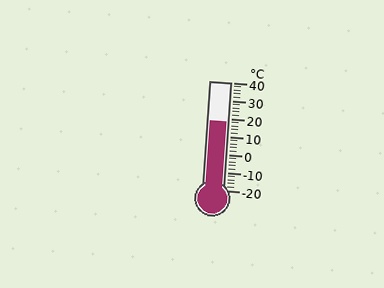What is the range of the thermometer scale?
The thermometer scale ranges from -20°C to 40°C.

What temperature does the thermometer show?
The thermometer shows approximately 18°C.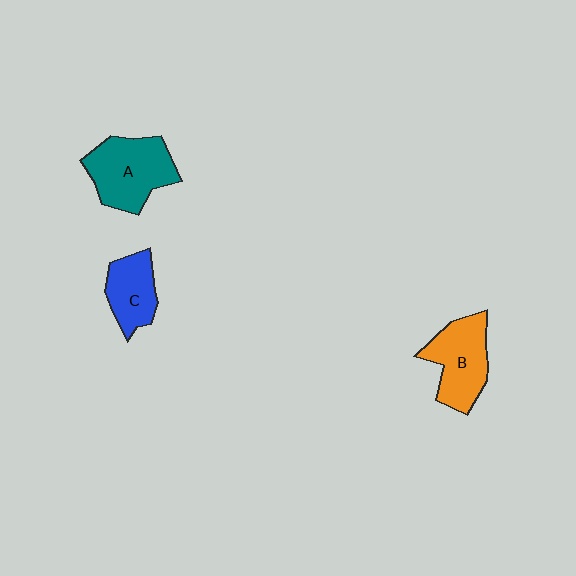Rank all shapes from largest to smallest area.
From largest to smallest: A (teal), B (orange), C (blue).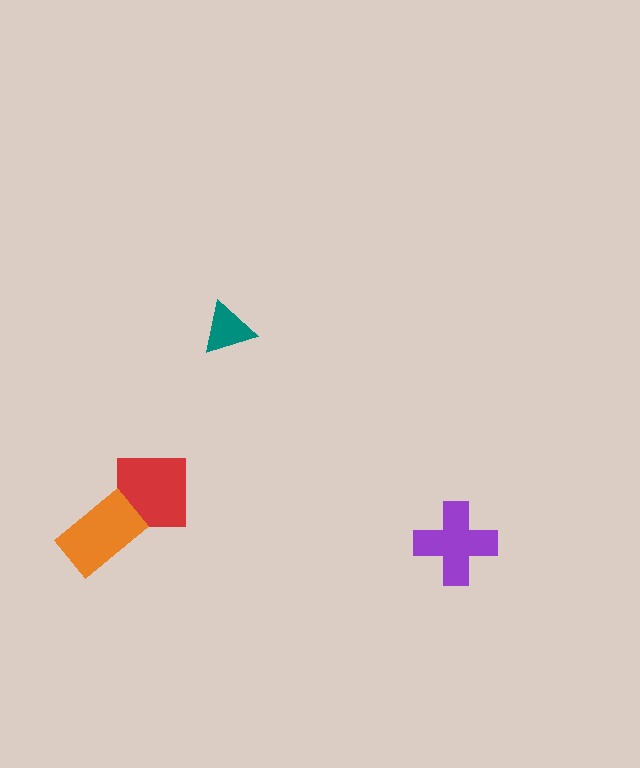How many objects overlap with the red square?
1 object overlaps with the red square.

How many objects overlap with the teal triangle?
0 objects overlap with the teal triangle.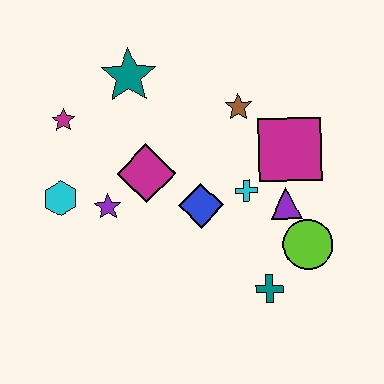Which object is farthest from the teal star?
The teal cross is farthest from the teal star.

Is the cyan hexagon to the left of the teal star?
Yes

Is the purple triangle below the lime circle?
No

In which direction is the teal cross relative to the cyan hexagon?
The teal cross is to the right of the cyan hexagon.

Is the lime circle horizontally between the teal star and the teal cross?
No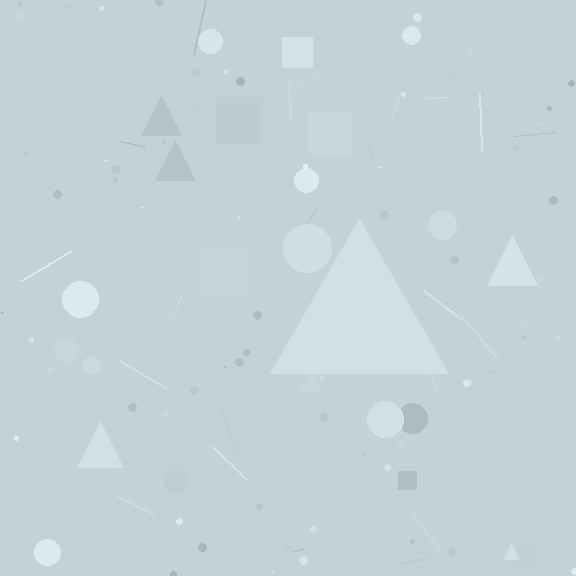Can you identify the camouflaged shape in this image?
The camouflaged shape is a triangle.